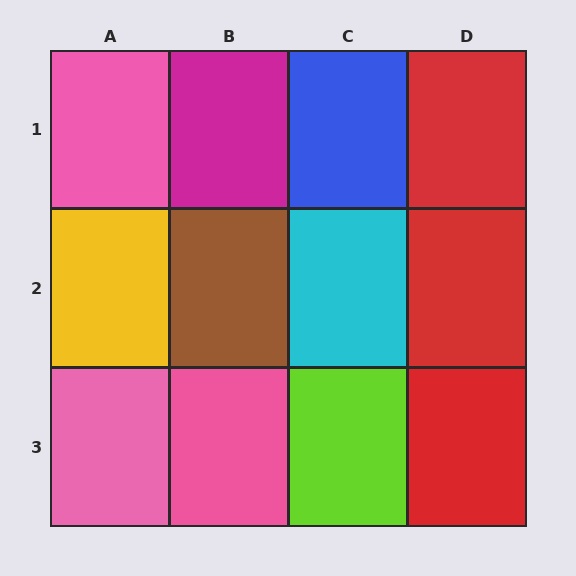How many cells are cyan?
1 cell is cyan.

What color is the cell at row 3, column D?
Red.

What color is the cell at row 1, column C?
Blue.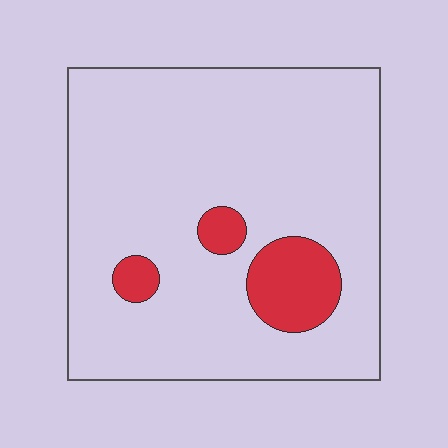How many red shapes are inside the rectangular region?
3.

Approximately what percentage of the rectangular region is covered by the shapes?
Approximately 10%.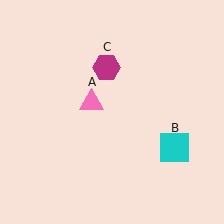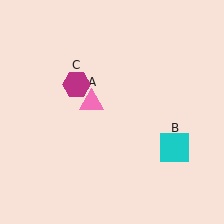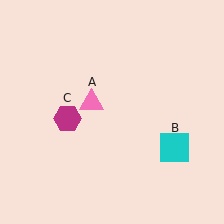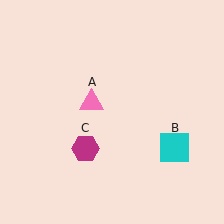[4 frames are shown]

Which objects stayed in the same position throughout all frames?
Pink triangle (object A) and cyan square (object B) remained stationary.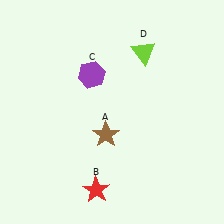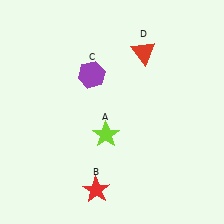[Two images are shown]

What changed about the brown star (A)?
In Image 1, A is brown. In Image 2, it changed to lime.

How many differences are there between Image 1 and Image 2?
There are 2 differences between the two images.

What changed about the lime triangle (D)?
In Image 1, D is lime. In Image 2, it changed to red.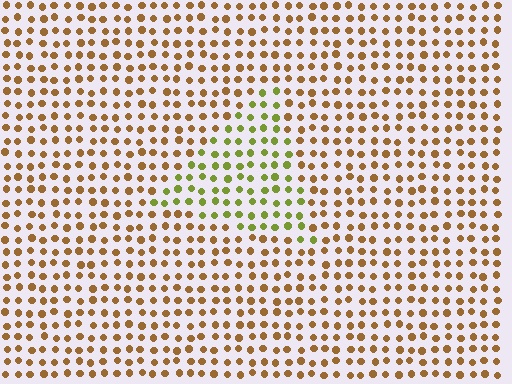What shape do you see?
I see a triangle.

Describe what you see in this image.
The image is filled with small brown elements in a uniform arrangement. A triangle-shaped region is visible where the elements are tinted to a slightly different hue, forming a subtle color boundary.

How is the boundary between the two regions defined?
The boundary is defined purely by a slight shift in hue (about 48 degrees). Spacing, size, and orientation are identical on both sides.